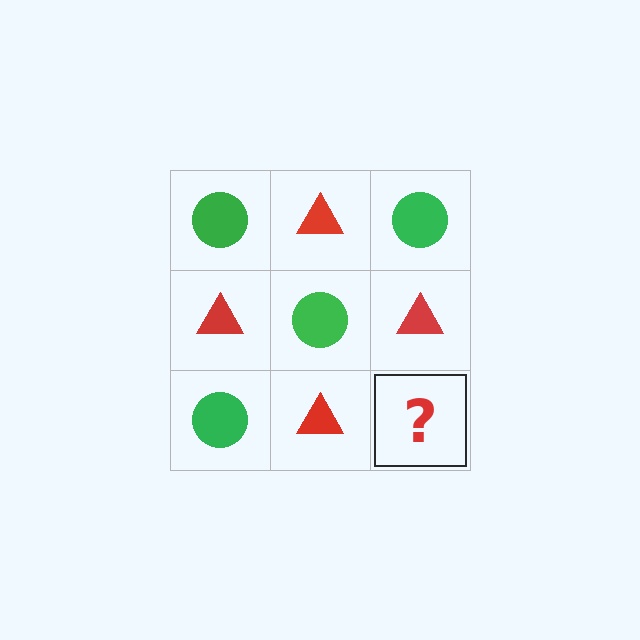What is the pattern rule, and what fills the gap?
The rule is that it alternates green circle and red triangle in a checkerboard pattern. The gap should be filled with a green circle.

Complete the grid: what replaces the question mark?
The question mark should be replaced with a green circle.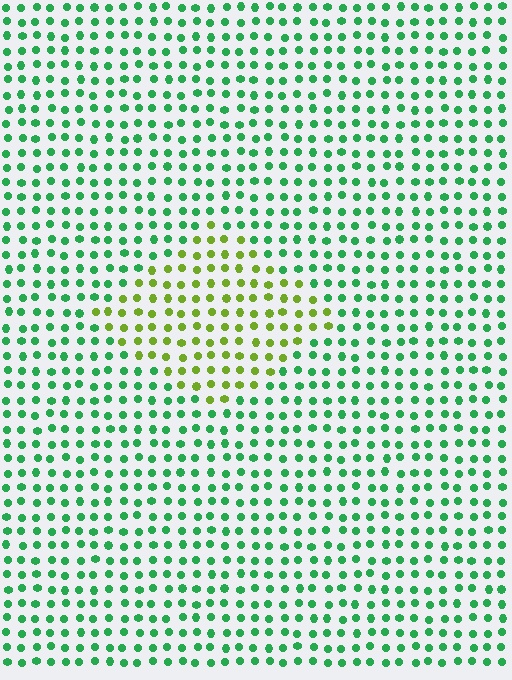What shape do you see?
I see a diamond.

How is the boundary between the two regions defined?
The boundary is defined purely by a slight shift in hue (about 52 degrees). Spacing, size, and orientation are identical on both sides.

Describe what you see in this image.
The image is filled with small green elements in a uniform arrangement. A diamond-shaped region is visible where the elements are tinted to a slightly different hue, forming a subtle color boundary.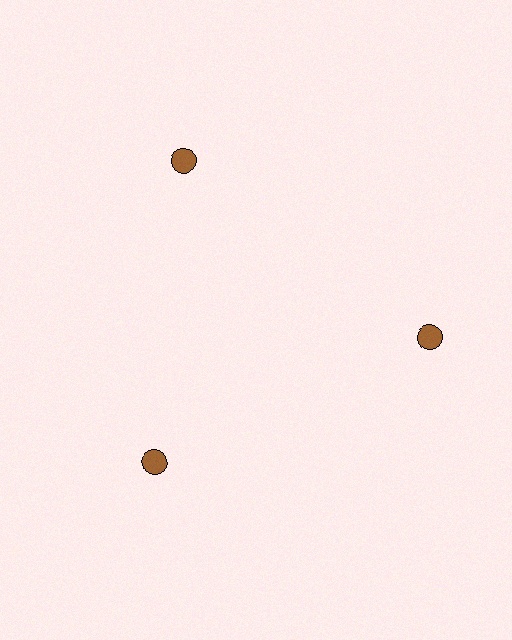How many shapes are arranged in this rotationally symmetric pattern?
There are 3 shapes, arranged in 3 groups of 1.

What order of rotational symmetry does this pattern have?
This pattern has 3-fold rotational symmetry.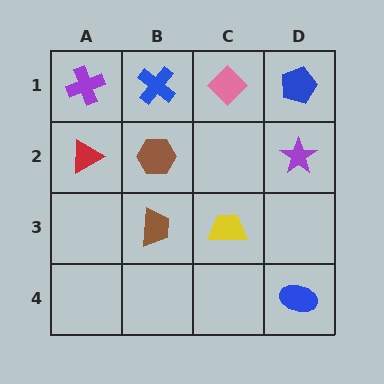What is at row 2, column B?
A brown hexagon.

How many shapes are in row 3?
2 shapes.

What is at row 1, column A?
A purple cross.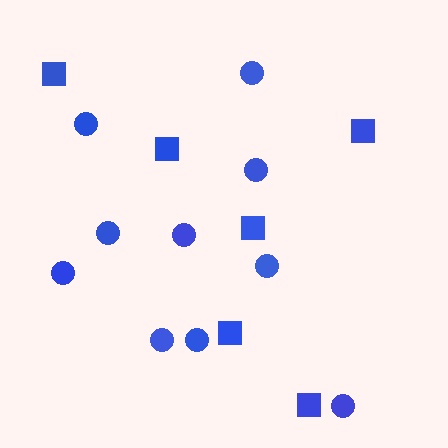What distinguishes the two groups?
There are 2 groups: one group of circles (10) and one group of squares (6).